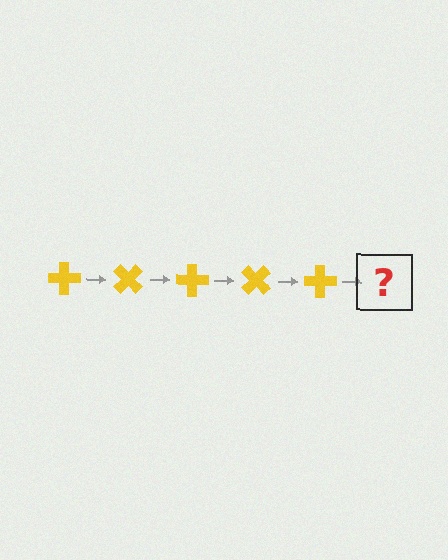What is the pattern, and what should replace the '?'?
The pattern is that the cross rotates 45 degrees each step. The '?' should be a yellow cross rotated 225 degrees.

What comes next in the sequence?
The next element should be a yellow cross rotated 225 degrees.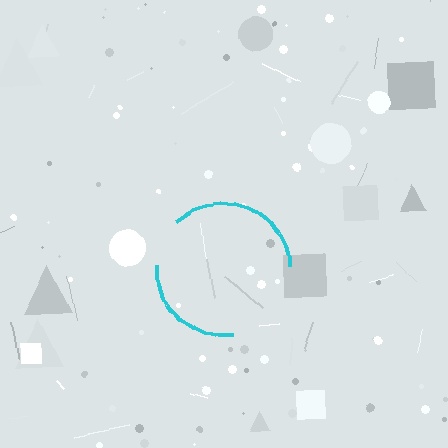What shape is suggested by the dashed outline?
The dashed outline suggests a circle.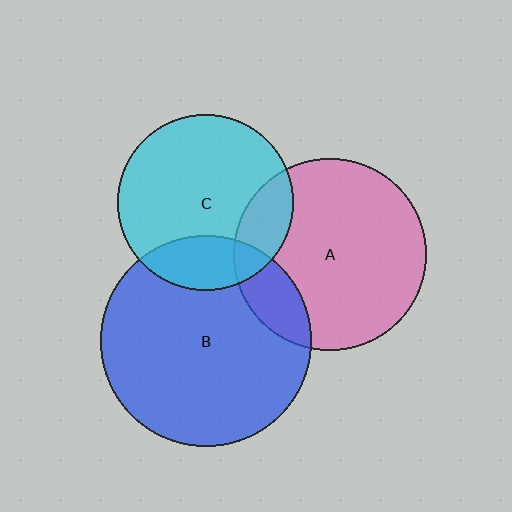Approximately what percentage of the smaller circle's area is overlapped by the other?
Approximately 20%.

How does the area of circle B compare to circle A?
Approximately 1.2 times.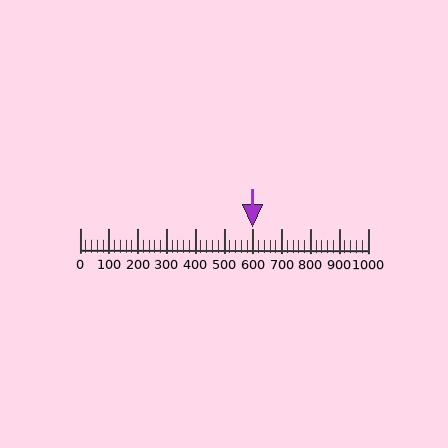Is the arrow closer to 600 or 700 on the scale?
The arrow is closer to 600.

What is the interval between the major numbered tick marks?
The major tick marks are spaced 100 units apart.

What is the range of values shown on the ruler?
The ruler shows values from 0 to 1000.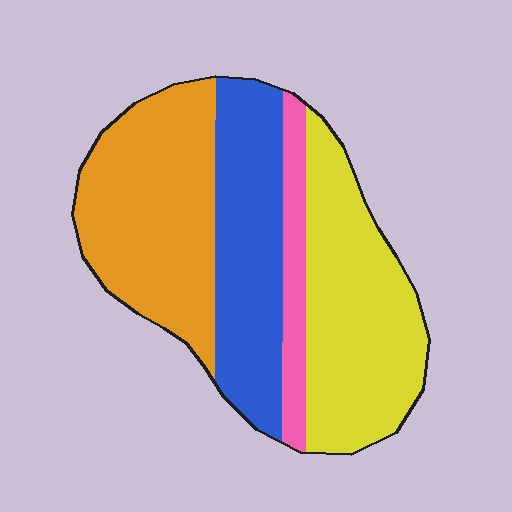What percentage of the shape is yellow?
Yellow covers 32% of the shape.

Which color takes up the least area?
Pink, at roughly 10%.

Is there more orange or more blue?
Orange.